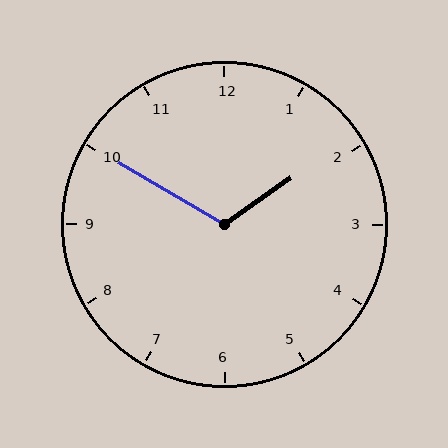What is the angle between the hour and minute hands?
Approximately 115 degrees.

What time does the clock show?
1:50.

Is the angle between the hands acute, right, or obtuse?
It is obtuse.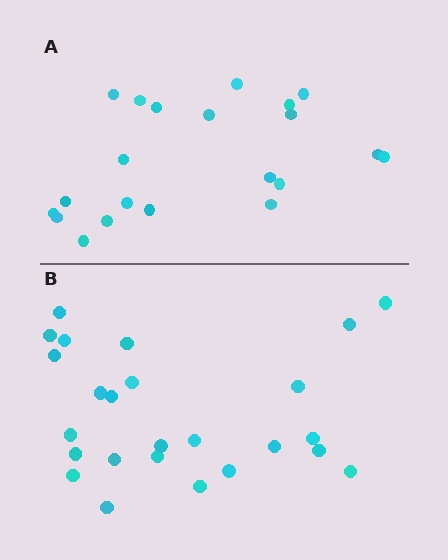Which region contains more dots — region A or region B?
Region B (the bottom region) has more dots.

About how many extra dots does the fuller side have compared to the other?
Region B has about 4 more dots than region A.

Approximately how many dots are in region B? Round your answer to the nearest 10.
About 20 dots. (The exact count is 25, which rounds to 20.)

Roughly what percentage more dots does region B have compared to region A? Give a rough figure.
About 20% more.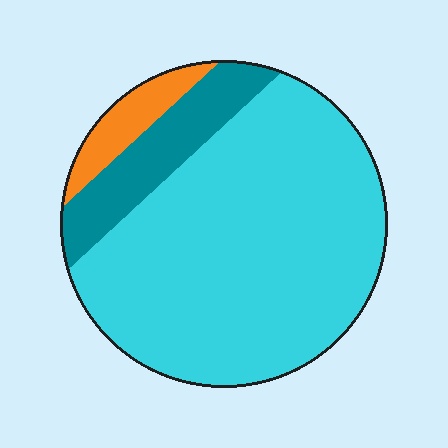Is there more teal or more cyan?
Cyan.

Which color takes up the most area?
Cyan, at roughly 75%.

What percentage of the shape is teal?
Teal takes up less than a quarter of the shape.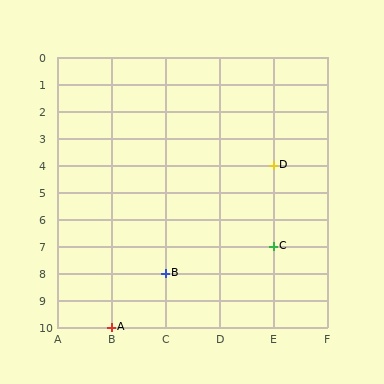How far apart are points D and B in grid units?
Points D and B are 2 columns and 4 rows apart (about 4.5 grid units diagonally).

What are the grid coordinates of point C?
Point C is at grid coordinates (E, 7).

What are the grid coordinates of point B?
Point B is at grid coordinates (C, 8).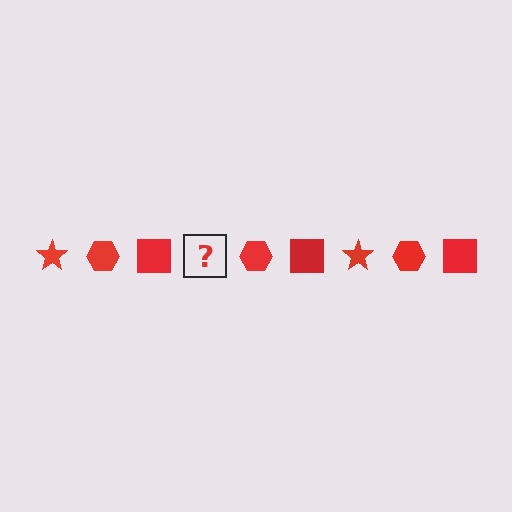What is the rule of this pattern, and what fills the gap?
The rule is that the pattern cycles through star, hexagon, square shapes in red. The gap should be filled with a red star.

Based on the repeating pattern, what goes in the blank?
The blank should be a red star.